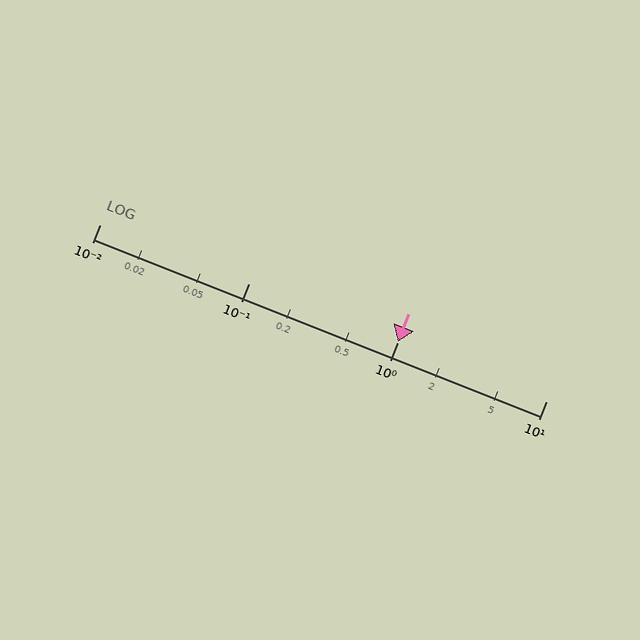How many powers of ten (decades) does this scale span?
The scale spans 3 decades, from 0.01 to 10.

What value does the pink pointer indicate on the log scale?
The pointer indicates approximately 1.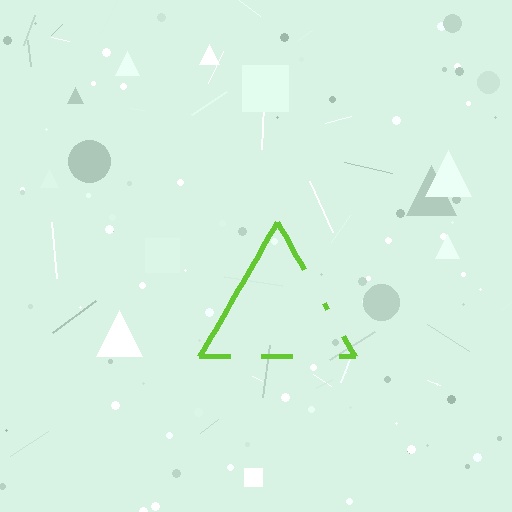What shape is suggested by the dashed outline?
The dashed outline suggests a triangle.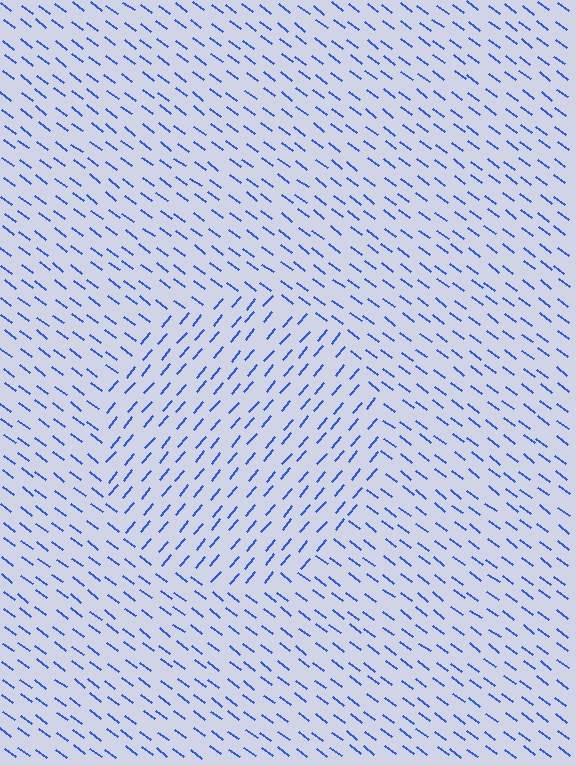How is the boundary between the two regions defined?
The boundary is defined purely by a change in line orientation (approximately 87 degrees difference). All lines are the same color and thickness.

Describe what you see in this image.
The image is filled with small blue line segments. A circle region in the image has lines oriented differently from the surrounding lines, creating a visible texture boundary.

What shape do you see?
I see a circle.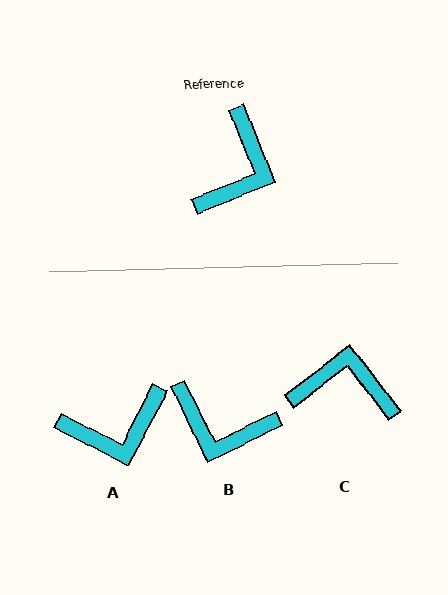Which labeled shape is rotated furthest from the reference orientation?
C, about 106 degrees away.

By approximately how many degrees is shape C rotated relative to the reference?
Approximately 106 degrees counter-clockwise.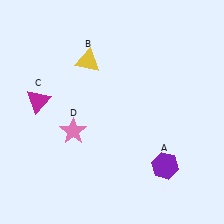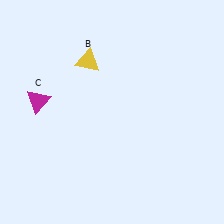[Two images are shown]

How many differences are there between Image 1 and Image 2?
There are 2 differences between the two images.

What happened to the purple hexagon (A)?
The purple hexagon (A) was removed in Image 2. It was in the bottom-right area of Image 1.